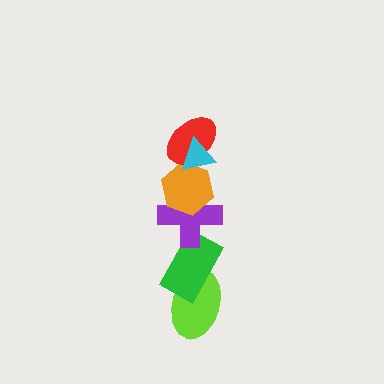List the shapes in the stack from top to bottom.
From top to bottom: the cyan triangle, the red ellipse, the orange hexagon, the purple cross, the green rectangle, the lime ellipse.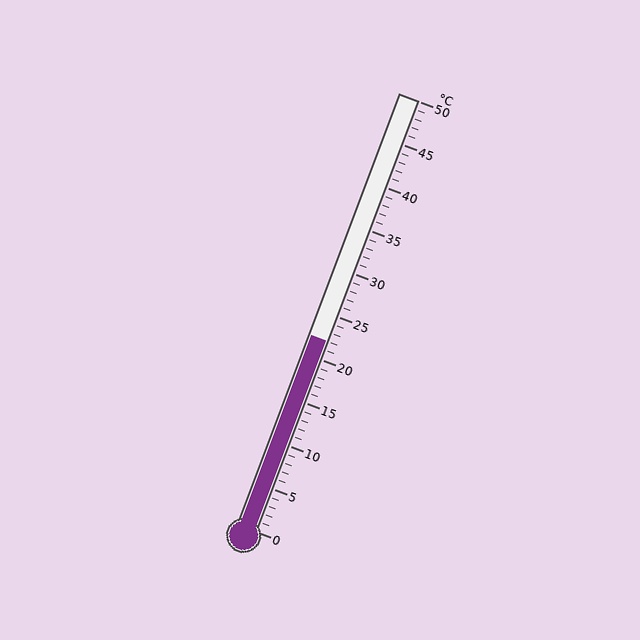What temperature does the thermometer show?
The thermometer shows approximately 22°C.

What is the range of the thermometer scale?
The thermometer scale ranges from 0°C to 50°C.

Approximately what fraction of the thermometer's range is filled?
The thermometer is filled to approximately 45% of its range.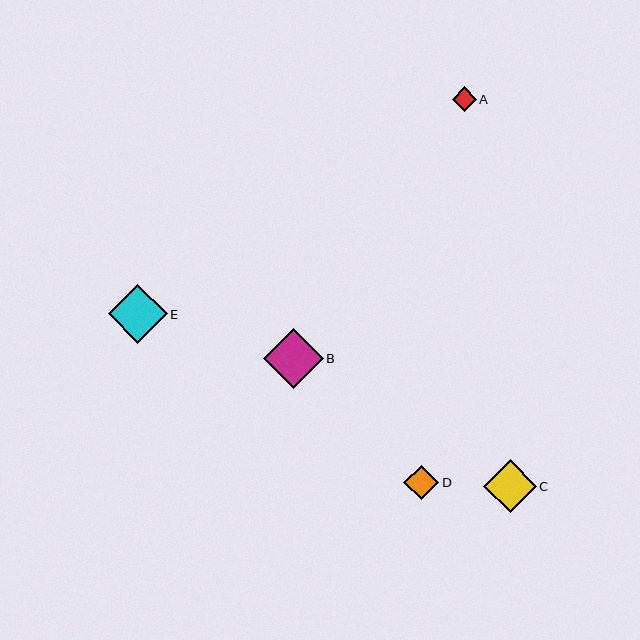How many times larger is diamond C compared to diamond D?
Diamond C is approximately 1.5 times the size of diamond D.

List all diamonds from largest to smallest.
From largest to smallest: B, E, C, D, A.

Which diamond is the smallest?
Diamond A is the smallest with a size of approximately 24 pixels.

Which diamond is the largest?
Diamond B is the largest with a size of approximately 60 pixels.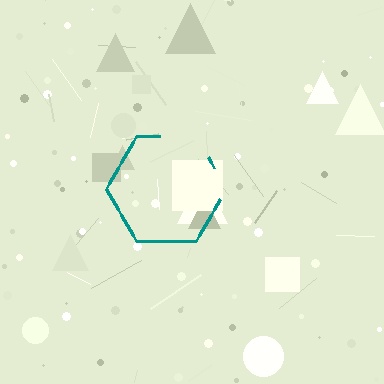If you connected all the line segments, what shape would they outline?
They would outline a hexagon.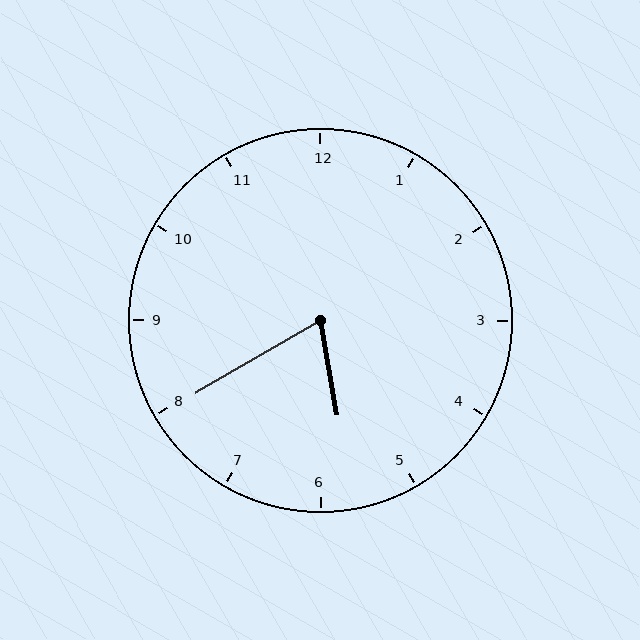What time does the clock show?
5:40.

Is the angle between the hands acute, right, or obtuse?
It is acute.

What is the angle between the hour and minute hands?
Approximately 70 degrees.